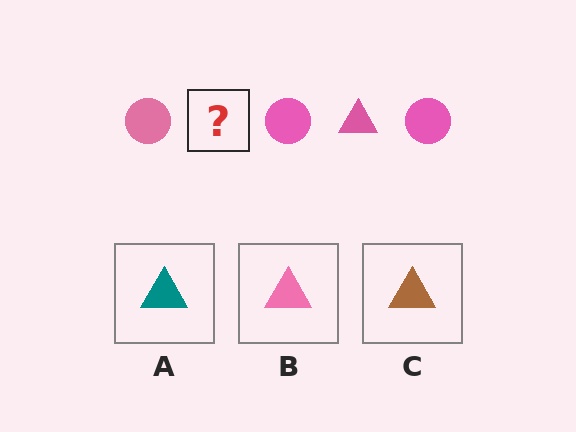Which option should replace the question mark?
Option B.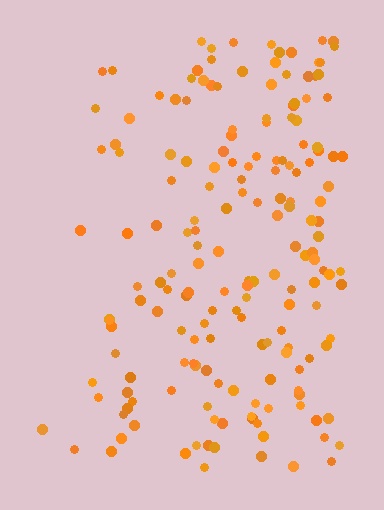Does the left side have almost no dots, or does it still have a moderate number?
Still a moderate number, just noticeably fewer than the right.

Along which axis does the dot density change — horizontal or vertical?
Horizontal.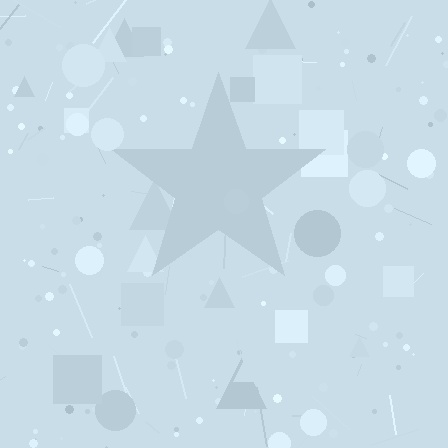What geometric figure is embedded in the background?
A star is embedded in the background.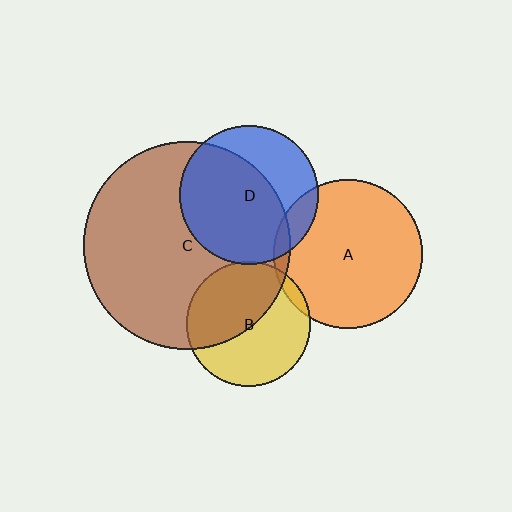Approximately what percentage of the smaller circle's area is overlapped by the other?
Approximately 10%.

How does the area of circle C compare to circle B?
Approximately 2.8 times.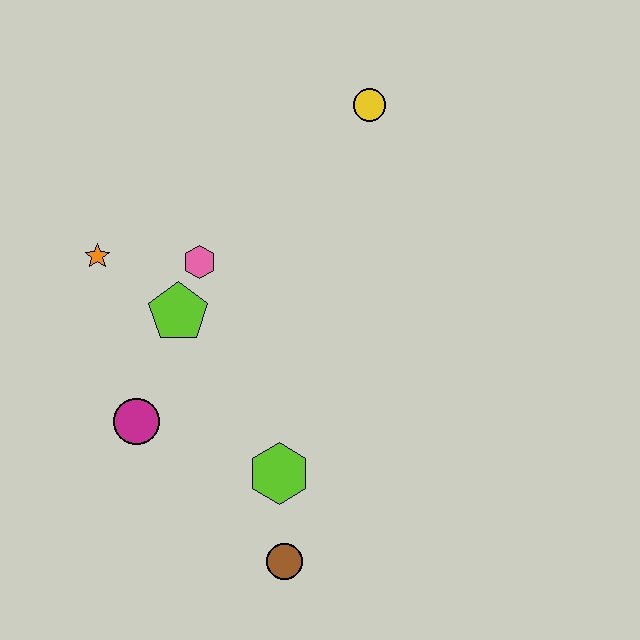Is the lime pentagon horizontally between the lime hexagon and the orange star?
Yes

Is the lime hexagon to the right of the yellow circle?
No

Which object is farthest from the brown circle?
The yellow circle is farthest from the brown circle.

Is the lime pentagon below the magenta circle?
No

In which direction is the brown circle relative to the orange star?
The brown circle is below the orange star.